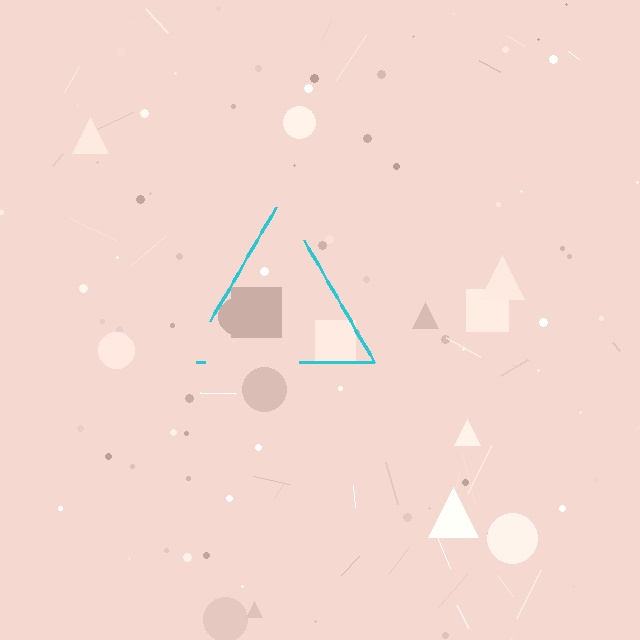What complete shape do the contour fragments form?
The contour fragments form a triangle.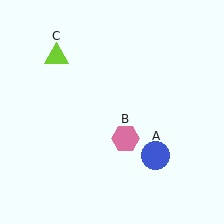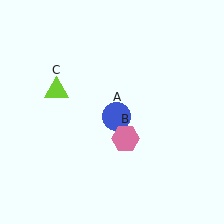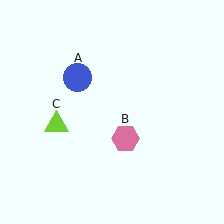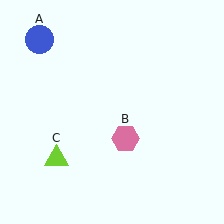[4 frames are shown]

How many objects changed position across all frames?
2 objects changed position: blue circle (object A), lime triangle (object C).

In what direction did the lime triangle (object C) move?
The lime triangle (object C) moved down.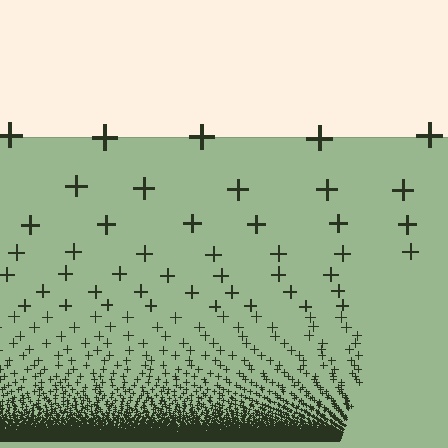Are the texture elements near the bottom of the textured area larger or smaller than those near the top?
Smaller. The gradient is inverted — elements near the bottom are smaller and denser.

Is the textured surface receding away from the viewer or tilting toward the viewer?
The surface appears to tilt toward the viewer. Texture elements get larger and sparser toward the top.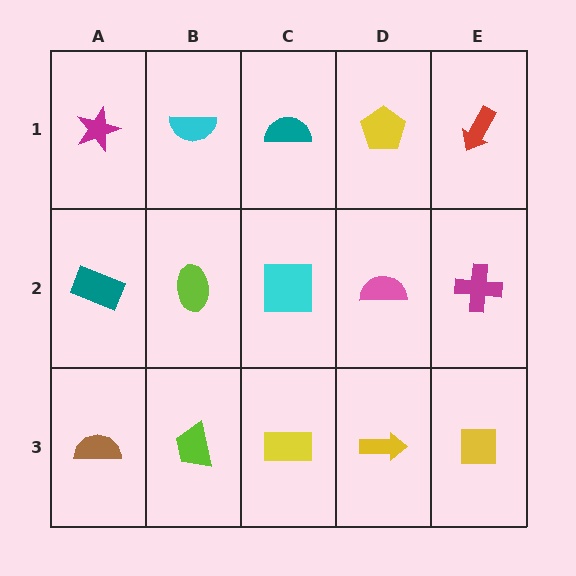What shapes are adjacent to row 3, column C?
A cyan square (row 2, column C), a lime trapezoid (row 3, column B), a yellow arrow (row 3, column D).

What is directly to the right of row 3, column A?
A lime trapezoid.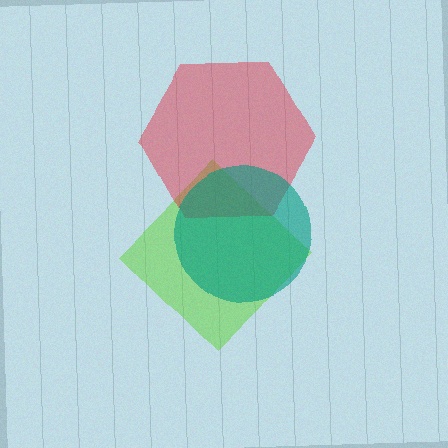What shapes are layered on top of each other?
The layered shapes are: a lime diamond, a red hexagon, a teal circle.